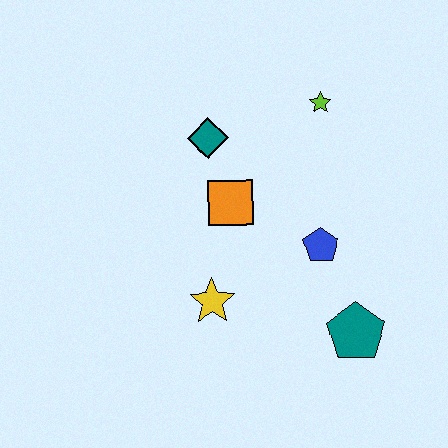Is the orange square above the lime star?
No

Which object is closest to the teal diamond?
The orange square is closest to the teal diamond.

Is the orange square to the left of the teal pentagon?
Yes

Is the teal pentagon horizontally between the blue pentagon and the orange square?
No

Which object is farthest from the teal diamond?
The teal pentagon is farthest from the teal diamond.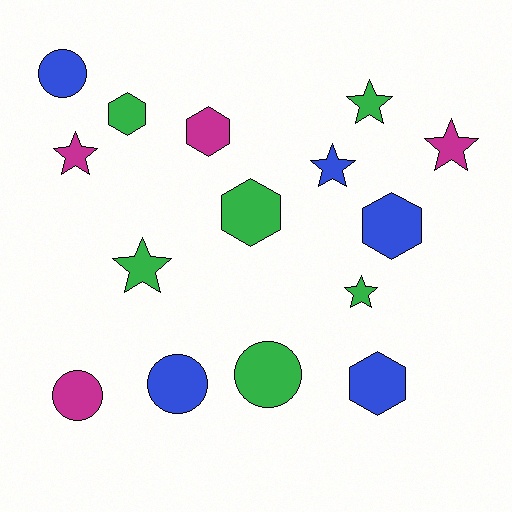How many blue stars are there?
There is 1 blue star.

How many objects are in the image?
There are 15 objects.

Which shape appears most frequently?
Star, with 6 objects.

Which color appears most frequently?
Green, with 6 objects.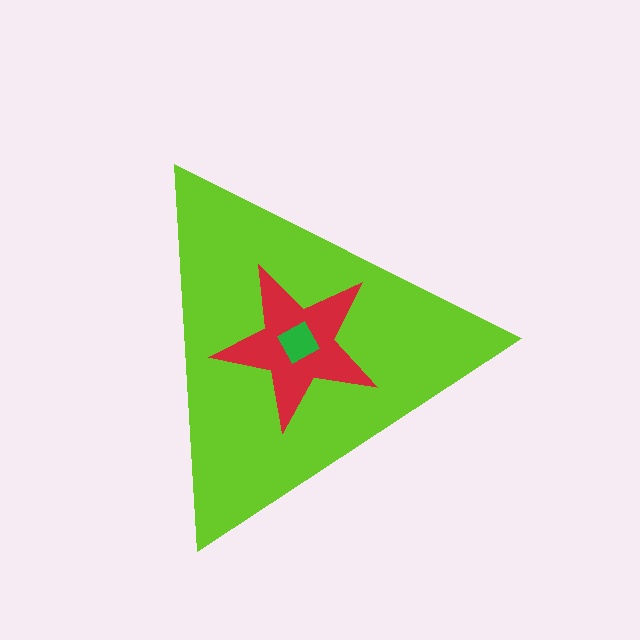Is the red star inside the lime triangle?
Yes.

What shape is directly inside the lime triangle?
The red star.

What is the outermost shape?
The lime triangle.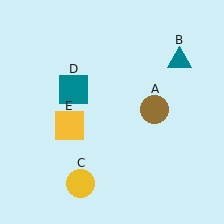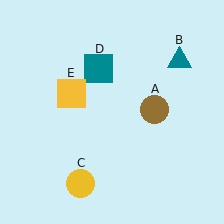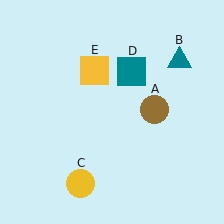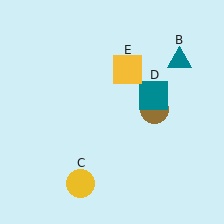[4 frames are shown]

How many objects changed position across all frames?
2 objects changed position: teal square (object D), yellow square (object E).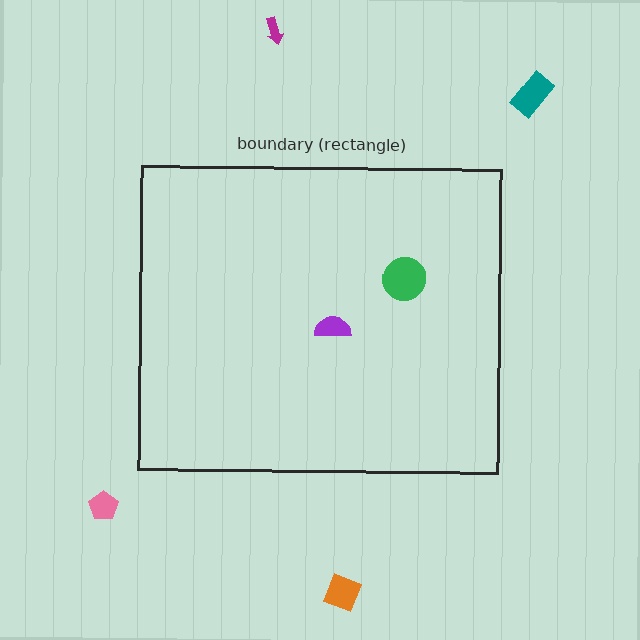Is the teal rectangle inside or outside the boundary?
Outside.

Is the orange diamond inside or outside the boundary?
Outside.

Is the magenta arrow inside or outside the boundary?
Outside.